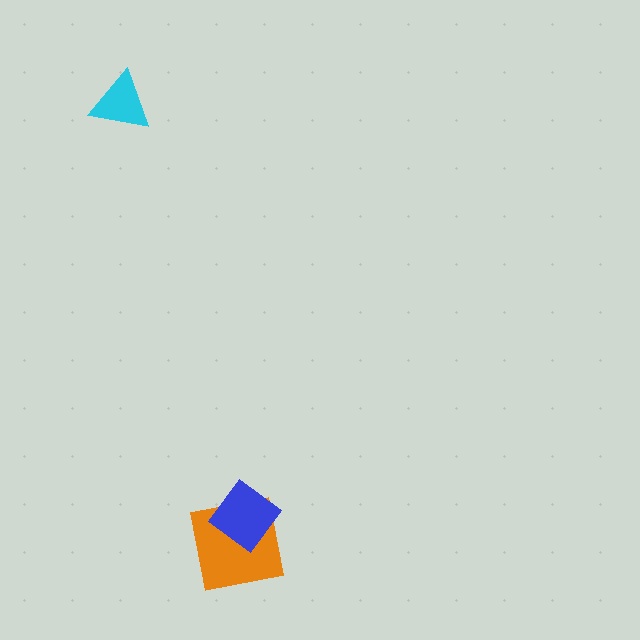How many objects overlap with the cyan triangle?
0 objects overlap with the cyan triangle.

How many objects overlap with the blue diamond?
1 object overlaps with the blue diamond.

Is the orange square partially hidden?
Yes, it is partially covered by another shape.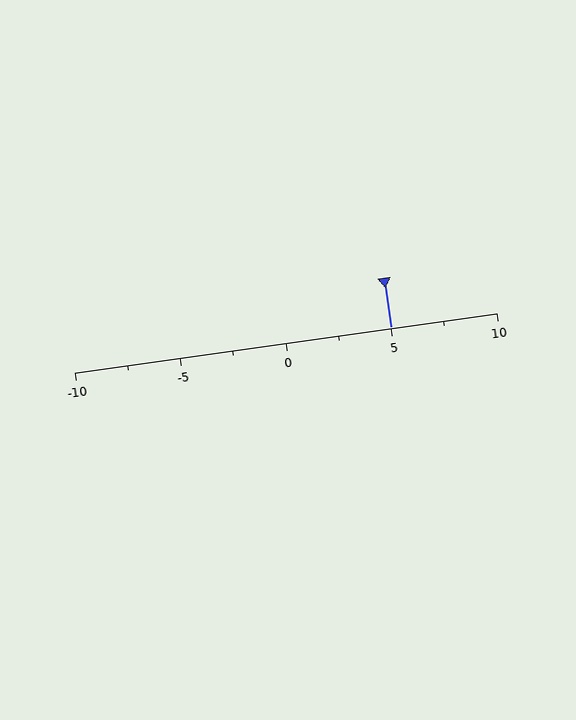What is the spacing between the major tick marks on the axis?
The major ticks are spaced 5 apart.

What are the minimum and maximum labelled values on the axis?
The axis runs from -10 to 10.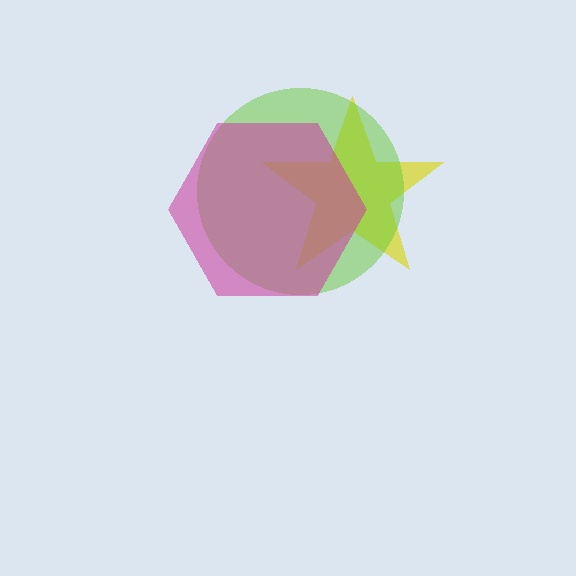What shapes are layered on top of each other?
The layered shapes are: a yellow star, a lime circle, a magenta hexagon.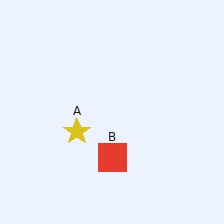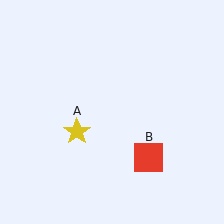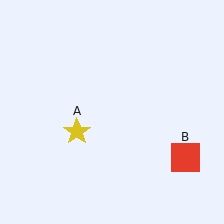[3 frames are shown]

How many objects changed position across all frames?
1 object changed position: red square (object B).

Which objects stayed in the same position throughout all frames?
Yellow star (object A) remained stationary.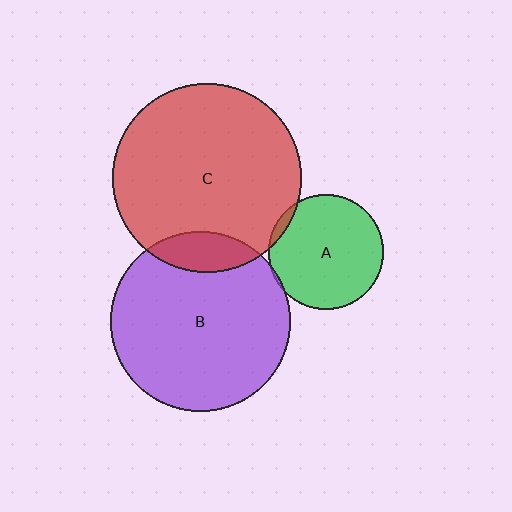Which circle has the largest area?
Circle C (red).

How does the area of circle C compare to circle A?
Approximately 2.7 times.